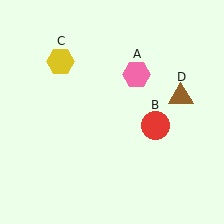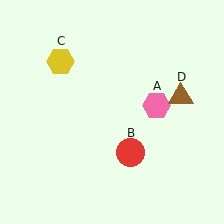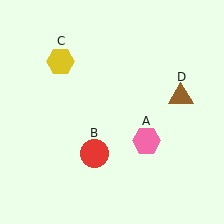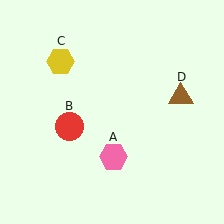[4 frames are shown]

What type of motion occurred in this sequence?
The pink hexagon (object A), red circle (object B) rotated clockwise around the center of the scene.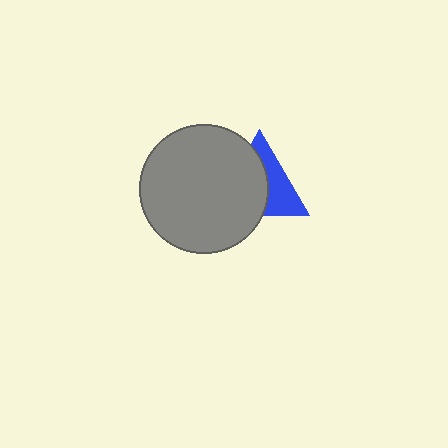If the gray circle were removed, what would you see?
You would see the complete blue triangle.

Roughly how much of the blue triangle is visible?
A small part of it is visible (roughly 43%).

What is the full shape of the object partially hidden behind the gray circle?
The partially hidden object is a blue triangle.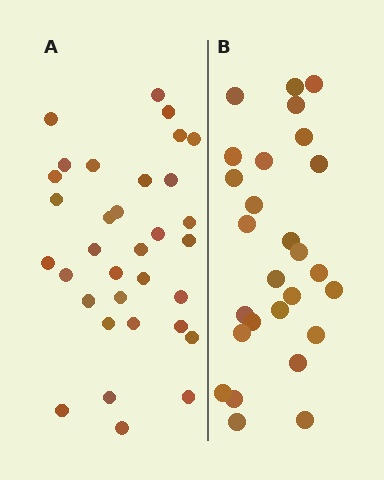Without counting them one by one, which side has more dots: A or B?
Region A (the left region) has more dots.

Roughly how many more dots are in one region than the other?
Region A has about 6 more dots than region B.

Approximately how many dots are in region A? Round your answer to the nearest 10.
About 30 dots. (The exact count is 33, which rounds to 30.)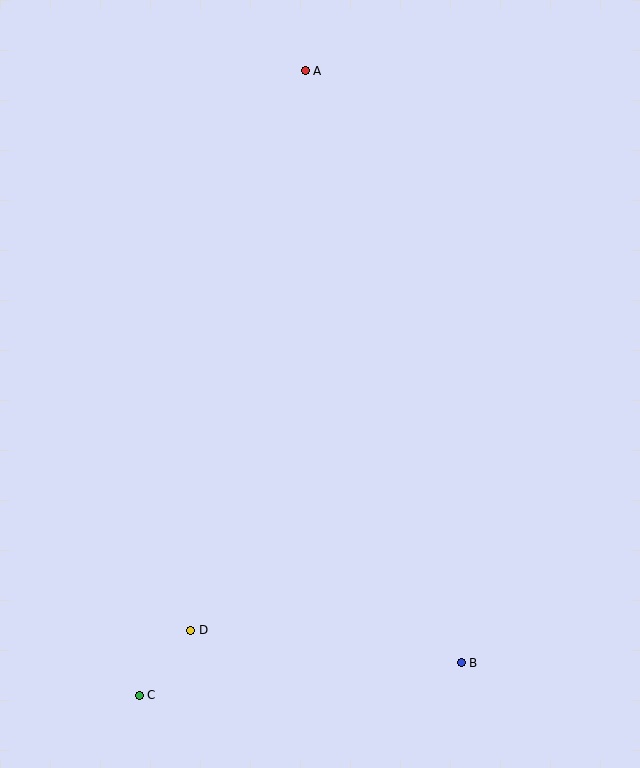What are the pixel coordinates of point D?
Point D is at (191, 630).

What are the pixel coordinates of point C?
Point C is at (139, 695).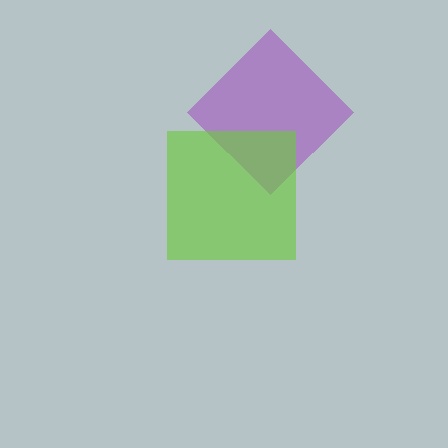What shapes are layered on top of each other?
The layered shapes are: a purple diamond, a lime square.